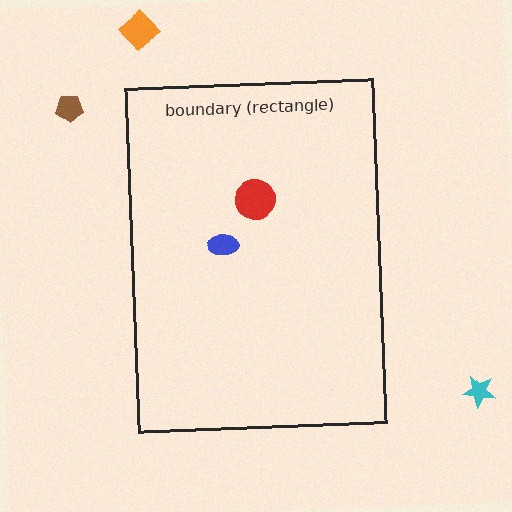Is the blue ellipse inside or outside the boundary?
Inside.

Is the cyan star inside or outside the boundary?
Outside.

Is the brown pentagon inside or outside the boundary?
Outside.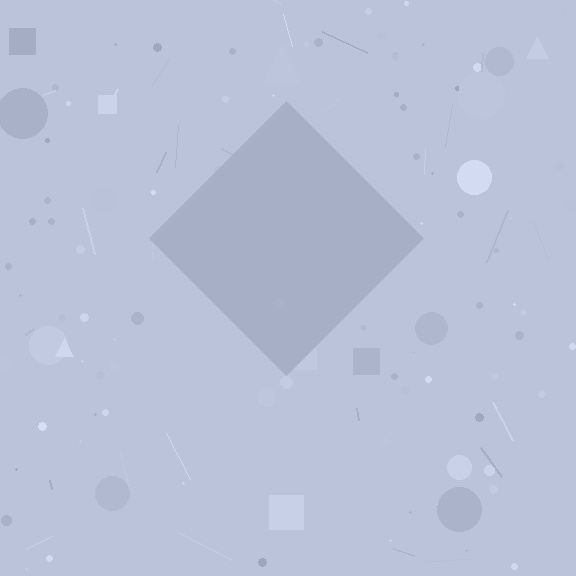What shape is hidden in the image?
A diamond is hidden in the image.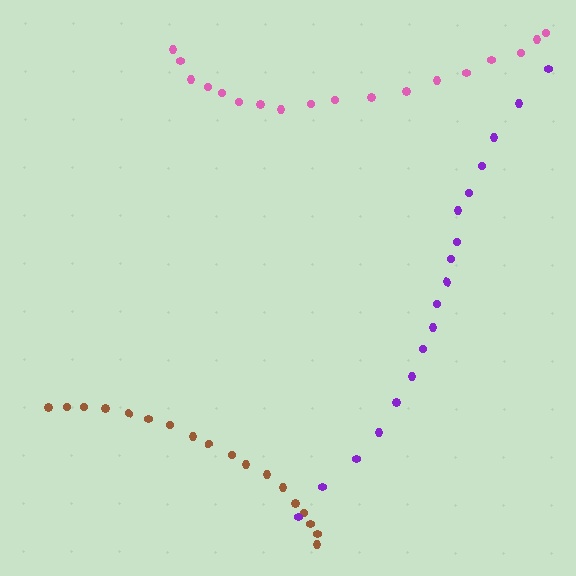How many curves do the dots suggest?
There are 3 distinct paths.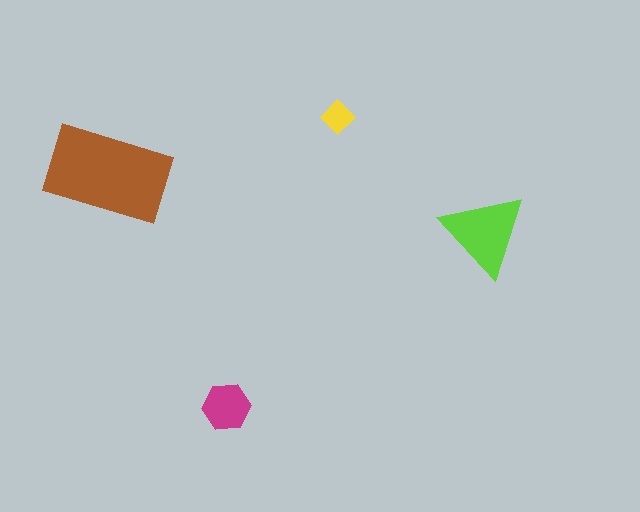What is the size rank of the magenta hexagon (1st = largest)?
3rd.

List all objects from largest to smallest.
The brown rectangle, the lime triangle, the magenta hexagon, the yellow diamond.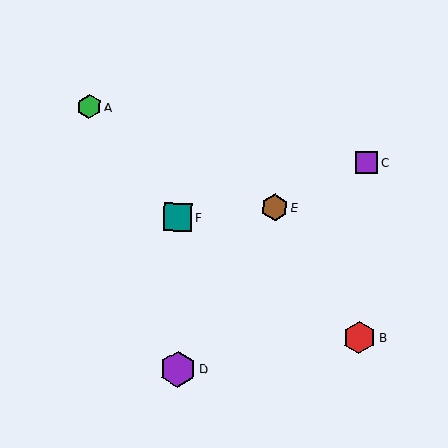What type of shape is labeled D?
Shape D is a purple hexagon.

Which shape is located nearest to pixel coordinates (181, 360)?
The purple hexagon (labeled D) at (178, 369) is nearest to that location.